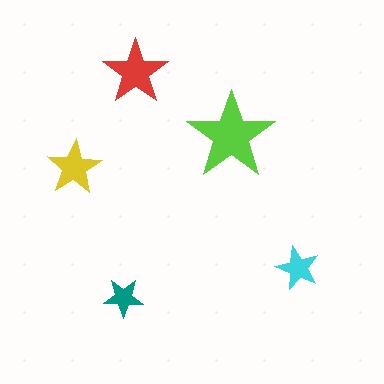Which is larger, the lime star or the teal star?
The lime one.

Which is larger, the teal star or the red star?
The red one.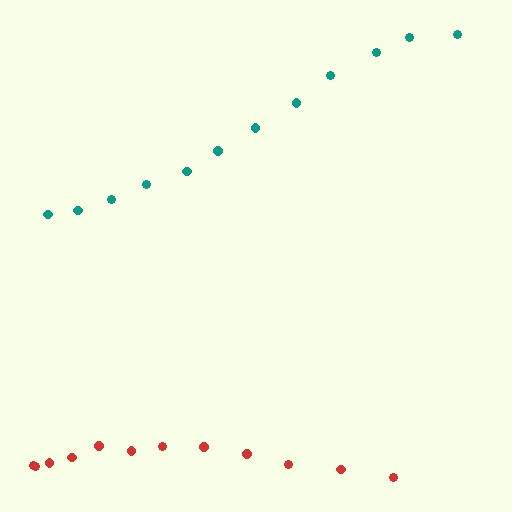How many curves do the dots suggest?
There are 2 distinct paths.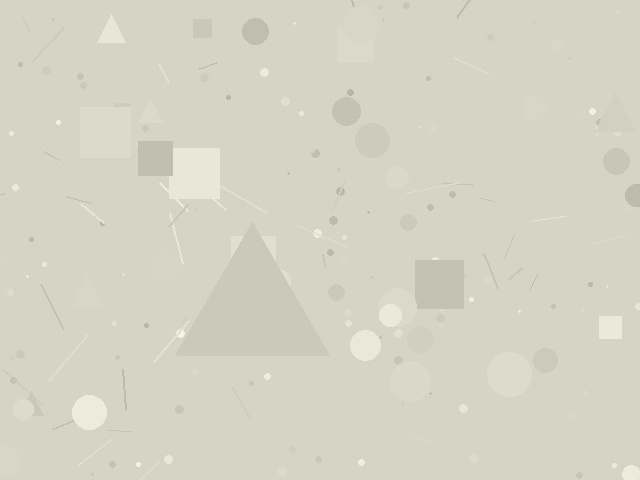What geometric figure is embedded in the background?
A triangle is embedded in the background.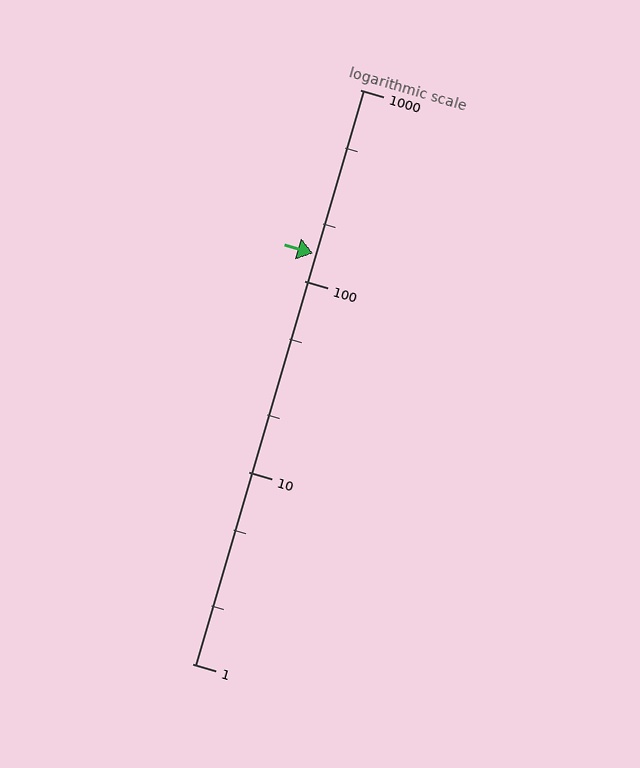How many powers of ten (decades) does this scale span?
The scale spans 3 decades, from 1 to 1000.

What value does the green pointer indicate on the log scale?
The pointer indicates approximately 140.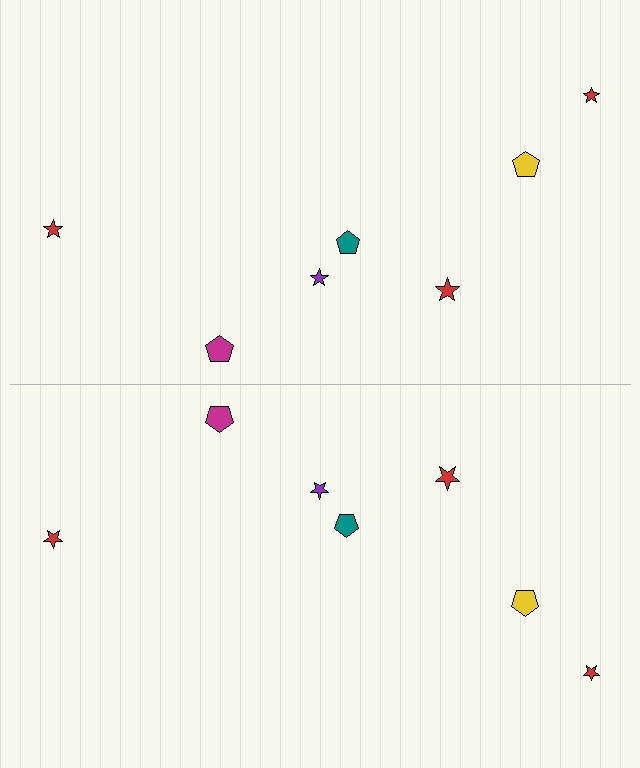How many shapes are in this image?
There are 14 shapes in this image.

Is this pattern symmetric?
Yes, this pattern has bilateral (reflection) symmetry.